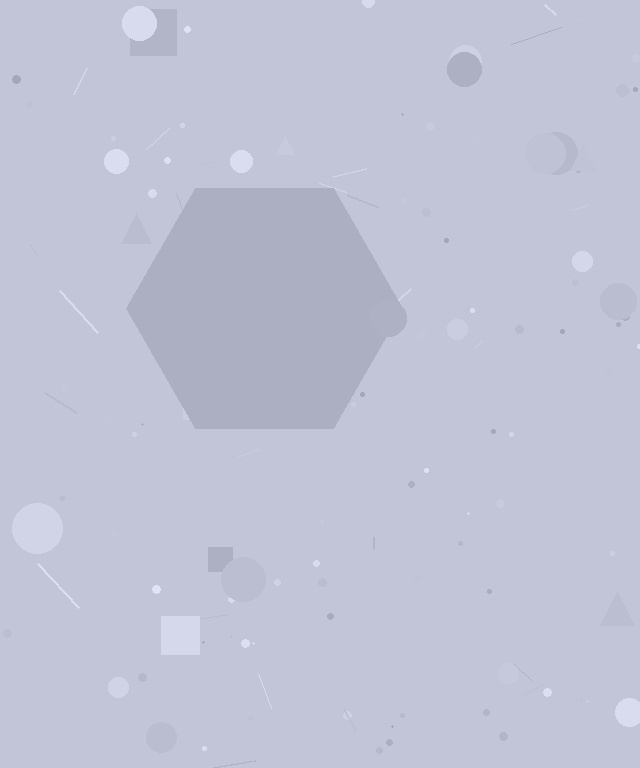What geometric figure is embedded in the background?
A hexagon is embedded in the background.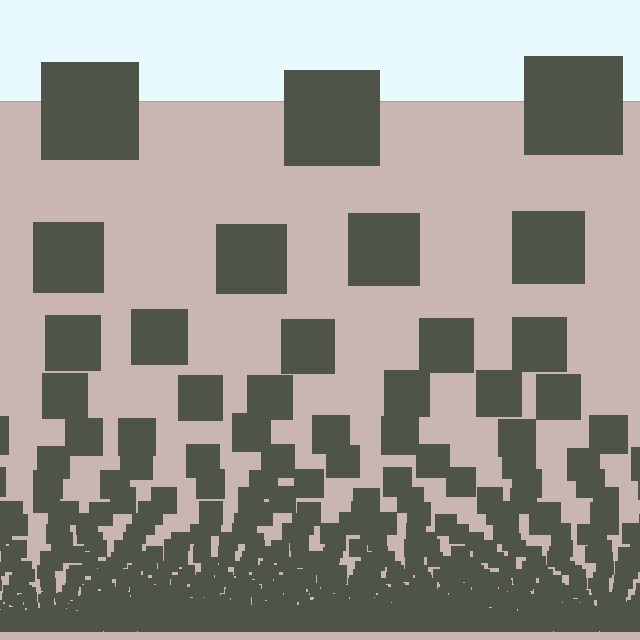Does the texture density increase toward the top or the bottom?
Density increases toward the bottom.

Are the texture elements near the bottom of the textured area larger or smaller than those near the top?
Smaller. The gradient is inverted — elements near the bottom are smaller and denser.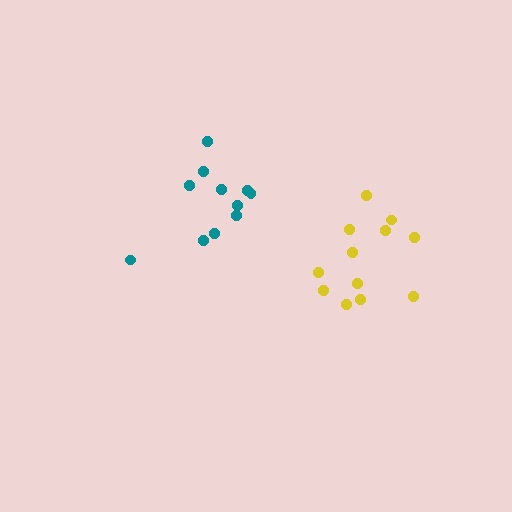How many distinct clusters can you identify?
There are 2 distinct clusters.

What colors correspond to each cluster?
The clusters are colored: yellow, teal.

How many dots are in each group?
Group 1: 12 dots, Group 2: 11 dots (23 total).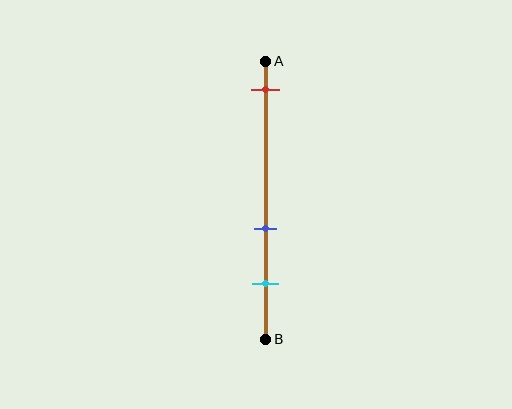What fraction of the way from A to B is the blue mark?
The blue mark is approximately 60% (0.6) of the way from A to B.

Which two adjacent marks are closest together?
The blue and cyan marks are the closest adjacent pair.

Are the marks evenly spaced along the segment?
No, the marks are not evenly spaced.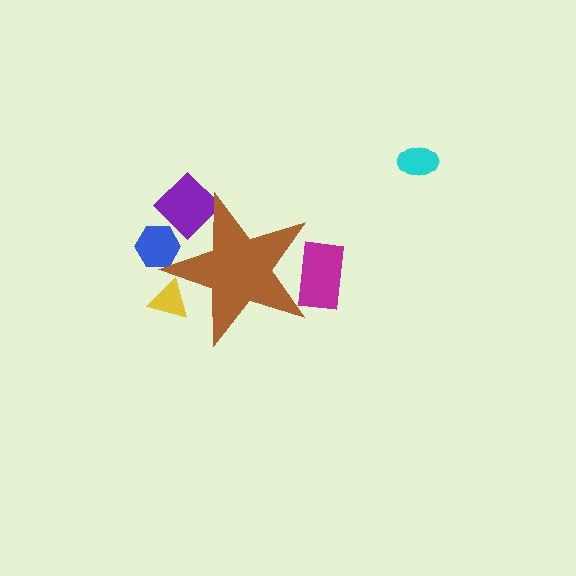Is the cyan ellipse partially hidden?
No, the cyan ellipse is fully visible.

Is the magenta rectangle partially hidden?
Yes, the magenta rectangle is partially hidden behind the brown star.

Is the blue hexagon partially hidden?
Yes, the blue hexagon is partially hidden behind the brown star.